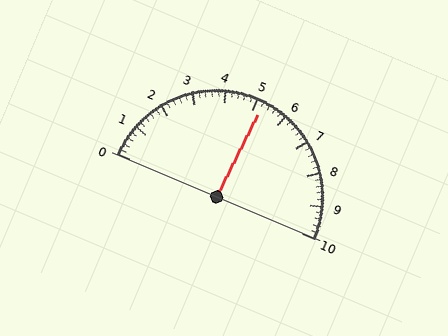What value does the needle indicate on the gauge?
The needle indicates approximately 5.2.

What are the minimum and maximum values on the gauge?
The gauge ranges from 0 to 10.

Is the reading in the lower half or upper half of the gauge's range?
The reading is in the upper half of the range (0 to 10).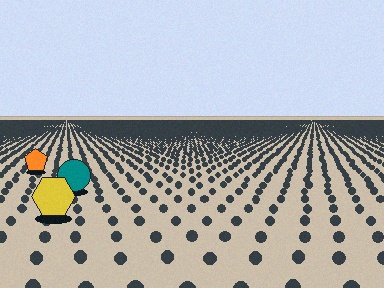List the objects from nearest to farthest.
From nearest to farthest: the yellow hexagon, the teal circle, the orange pentagon.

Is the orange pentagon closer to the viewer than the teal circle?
No. The teal circle is closer — you can tell from the texture gradient: the ground texture is coarser near it.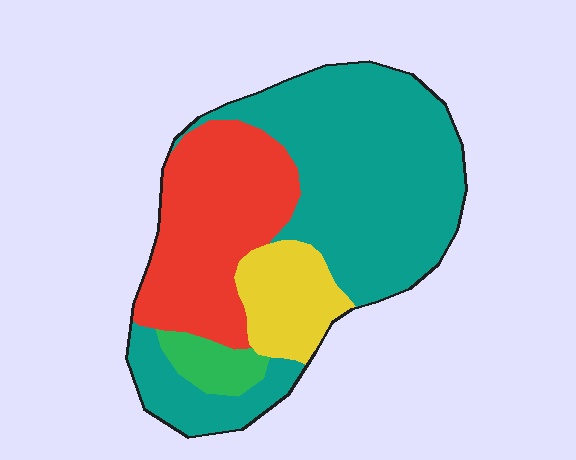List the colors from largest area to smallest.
From largest to smallest: teal, red, yellow, green.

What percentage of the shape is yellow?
Yellow takes up about one eighth (1/8) of the shape.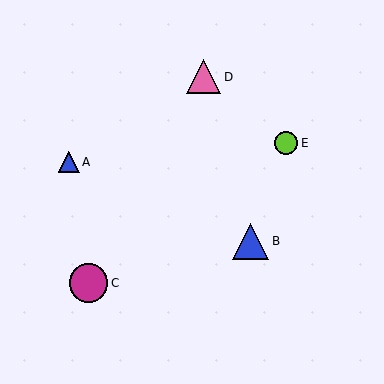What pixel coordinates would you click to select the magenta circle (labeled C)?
Click at (88, 283) to select the magenta circle C.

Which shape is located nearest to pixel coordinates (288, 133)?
The lime circle (labeled E) at (286, 143) is nearest to that location.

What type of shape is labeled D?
Shape D is a pink triangle.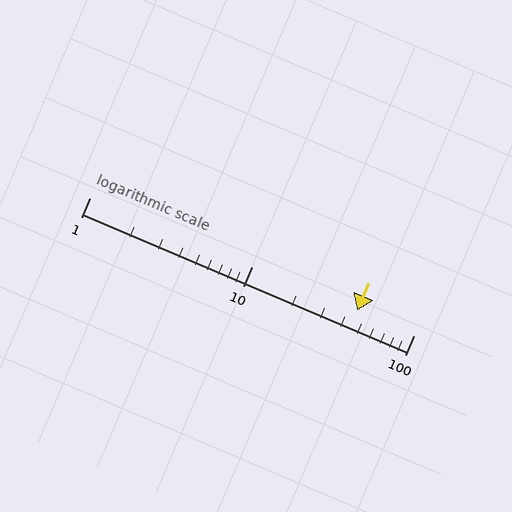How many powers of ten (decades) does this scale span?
The scale spans 2 decades, from 1 to 100.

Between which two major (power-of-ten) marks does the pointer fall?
The pointer is between 10 and 100.